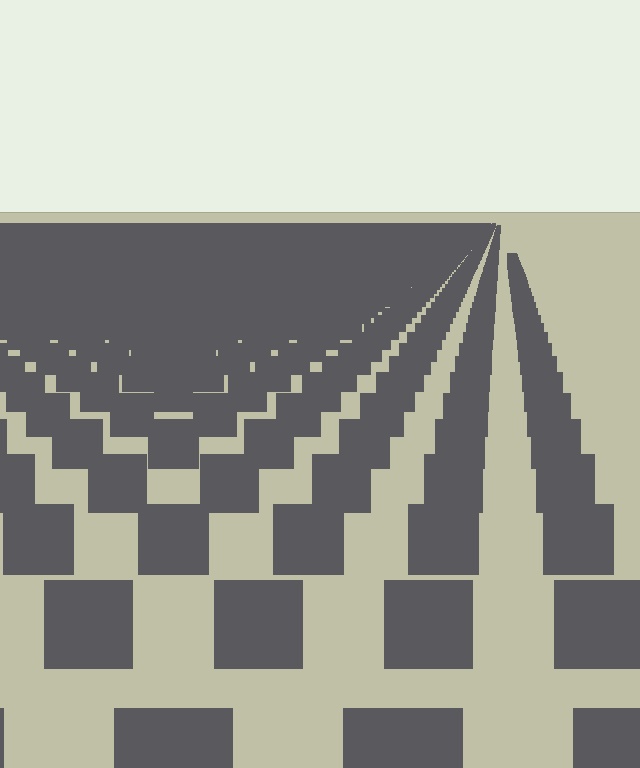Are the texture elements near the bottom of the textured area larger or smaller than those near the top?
Larger. Near the bottom, elements are closer to the viewer and appear at a bigger on-screen size.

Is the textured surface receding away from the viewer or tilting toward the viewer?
The surface is receding away from the viewer. Texture elements get smaller and denser toward the top.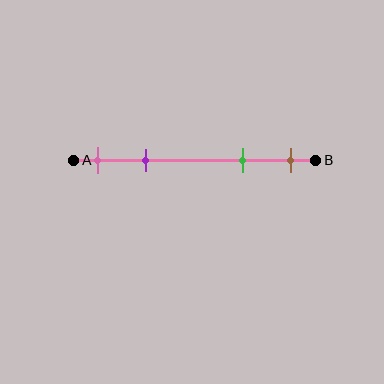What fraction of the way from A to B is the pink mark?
The pink mark is approximately 10% (0.1) of the way from A to B.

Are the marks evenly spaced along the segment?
No, the marks are not evenly spaced.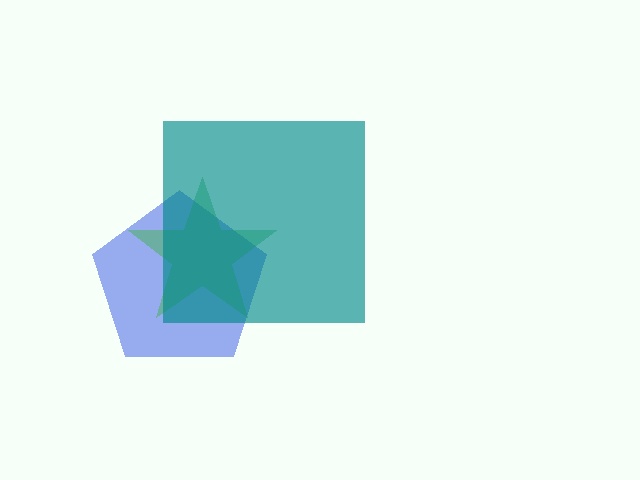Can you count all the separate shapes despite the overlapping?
Yes, there are 3 separate shapes.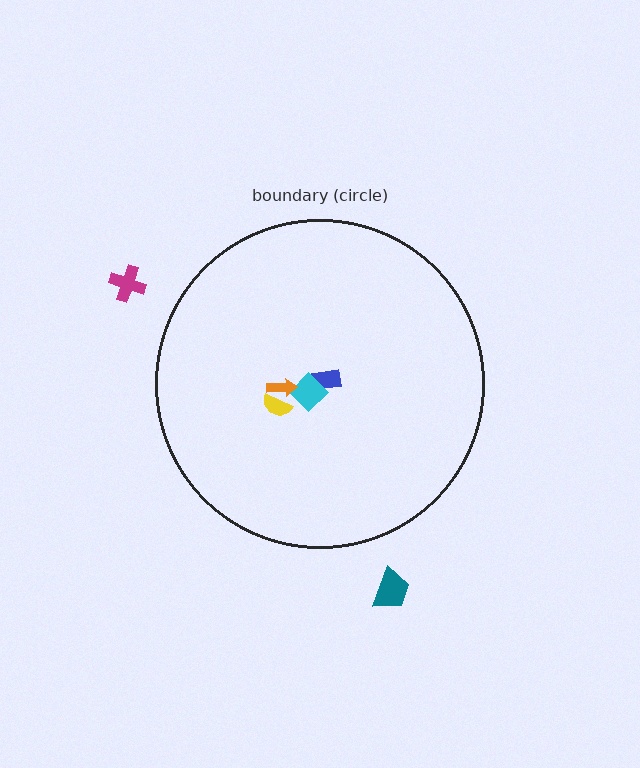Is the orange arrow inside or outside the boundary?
Inside.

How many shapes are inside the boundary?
4 inside, 2 outside.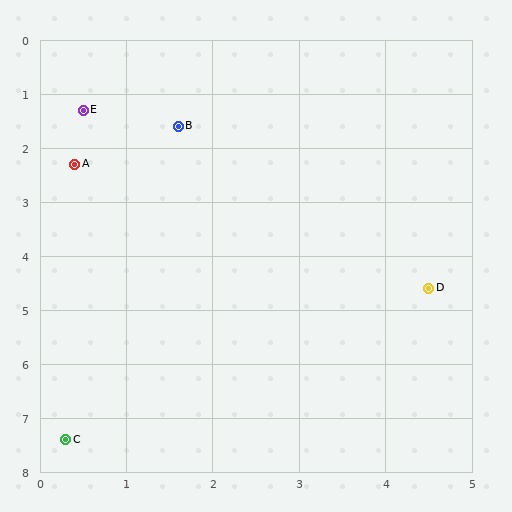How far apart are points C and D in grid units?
Points C and D are about 5.0 grid units apart.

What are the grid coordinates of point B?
Point B is at approximately (1.6, 1.6).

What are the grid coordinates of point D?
Point D is at approximately (4.5, 4.6).